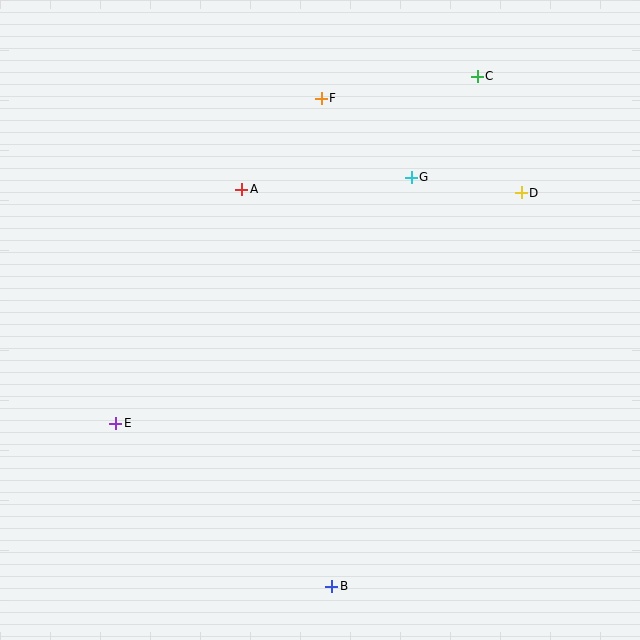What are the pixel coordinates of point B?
Point B is at (332, 586).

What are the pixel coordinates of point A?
Point A is at (242, 189).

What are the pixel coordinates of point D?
Point D is at (521, 193).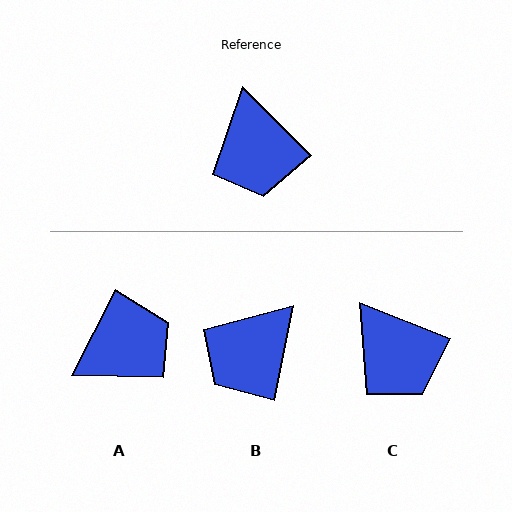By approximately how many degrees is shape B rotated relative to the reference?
Approximately 56 degrees clockwise.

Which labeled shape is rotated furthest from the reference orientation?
A, about 108 degrees away.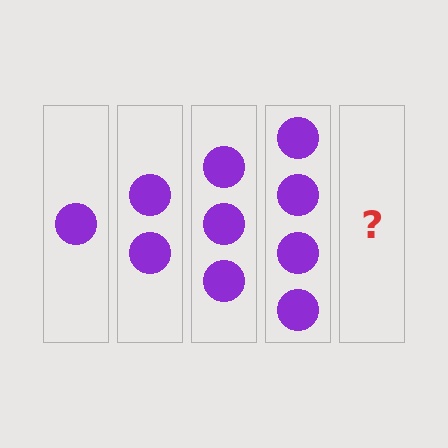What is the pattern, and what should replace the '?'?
The pattern is that each step adds one more circle. The '?' should be 5 circles.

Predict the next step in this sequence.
The next step is 5 circles.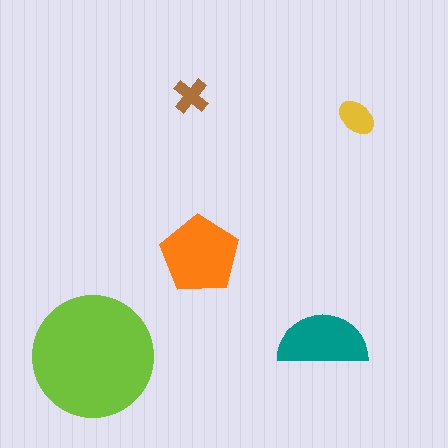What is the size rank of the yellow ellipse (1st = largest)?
4th.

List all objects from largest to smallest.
The lime circle, the orange pentagon, the teal semicircle, the yellow ellipse, the brown cross.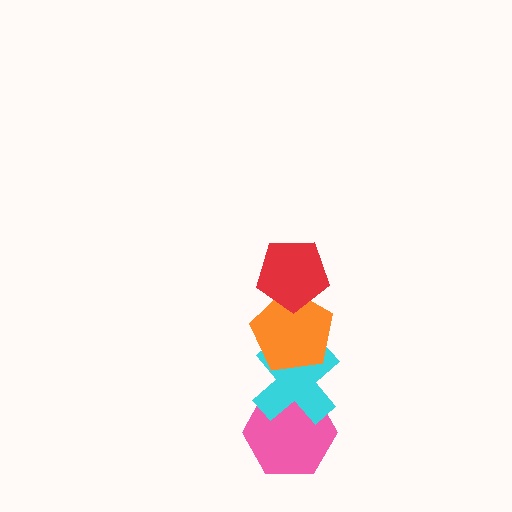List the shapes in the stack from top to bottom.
From top to bottom: the red pentagon, the orange pentagon, the cyan cross, the pink hexagon.